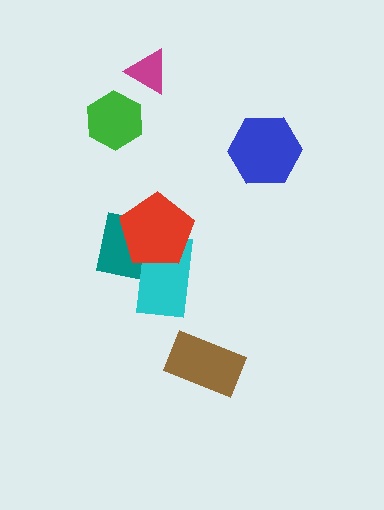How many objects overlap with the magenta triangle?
0 objects overlap with the magenta triangle.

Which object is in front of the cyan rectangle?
The red pentagon is in front of the cyan rectangle.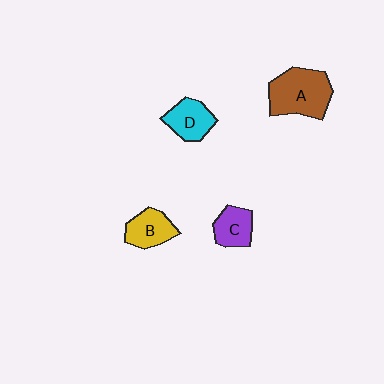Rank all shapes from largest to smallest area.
From largest to smallest: A (brown), D (cyan), B (yellow), C (purple).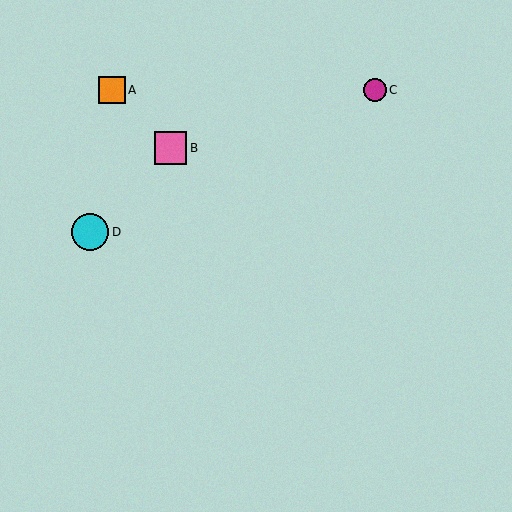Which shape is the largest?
The cyan circle (labeled D) is the largest.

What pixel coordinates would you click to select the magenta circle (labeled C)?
Click at (375, 90) to select the magenta circle C.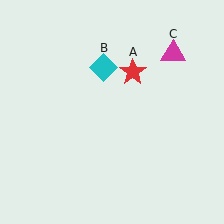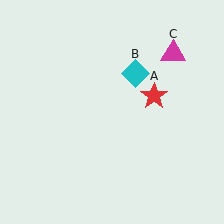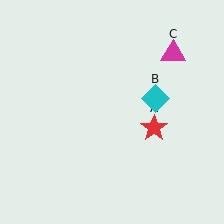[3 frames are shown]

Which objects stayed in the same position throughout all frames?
Magenta triangle (object C) remained stationary.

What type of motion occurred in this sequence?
The red star (object A), cyan diamond (object B) rotated clockwise around the center of the scene.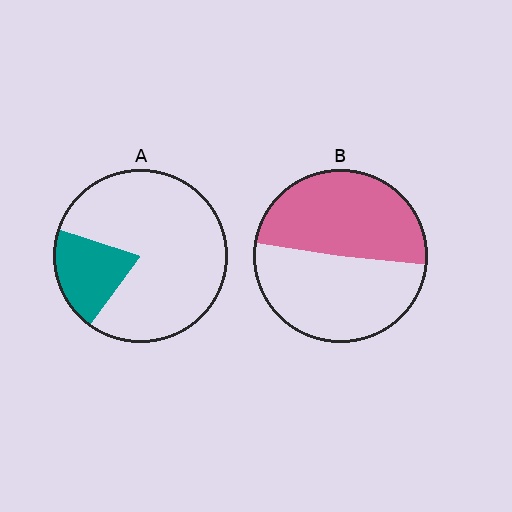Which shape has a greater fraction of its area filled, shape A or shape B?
Shape B.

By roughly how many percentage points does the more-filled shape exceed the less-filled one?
By roughly 30 percentage points (B over A).